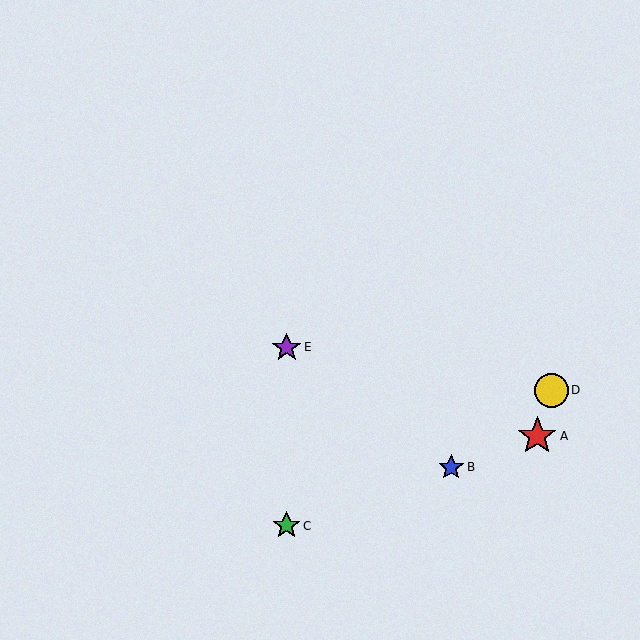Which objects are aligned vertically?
Objects C, E are aligned vertically.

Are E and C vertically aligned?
Yes, both are at x≈287.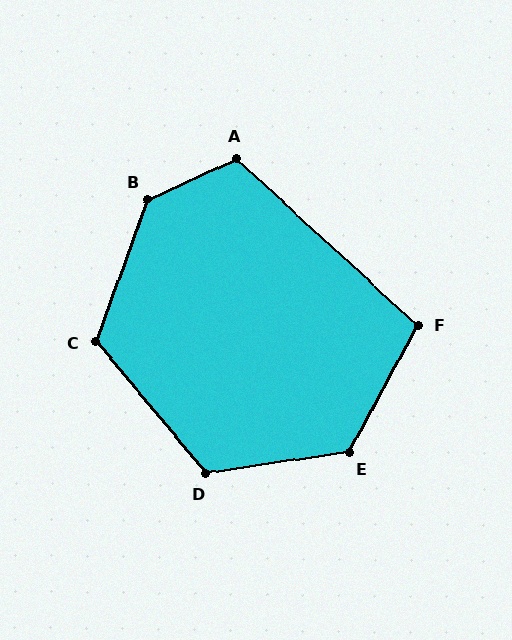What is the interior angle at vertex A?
Approximately 113 degrees (obtuse).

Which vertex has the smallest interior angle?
F, at approximately 104 degrees.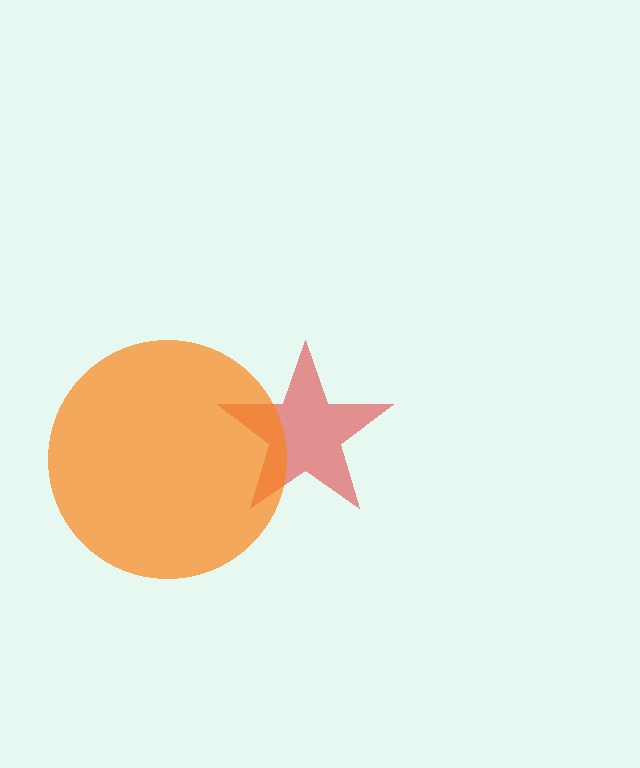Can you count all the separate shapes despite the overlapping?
Yes, there are 2 separate shapes.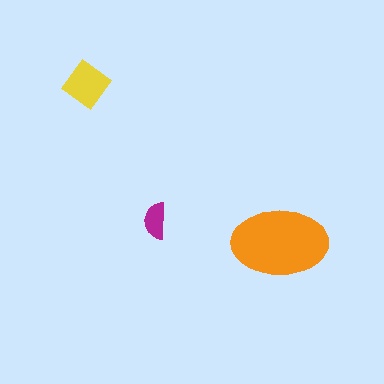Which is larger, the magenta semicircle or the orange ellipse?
The orange ellipse.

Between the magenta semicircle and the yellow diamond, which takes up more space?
The yellow diamond.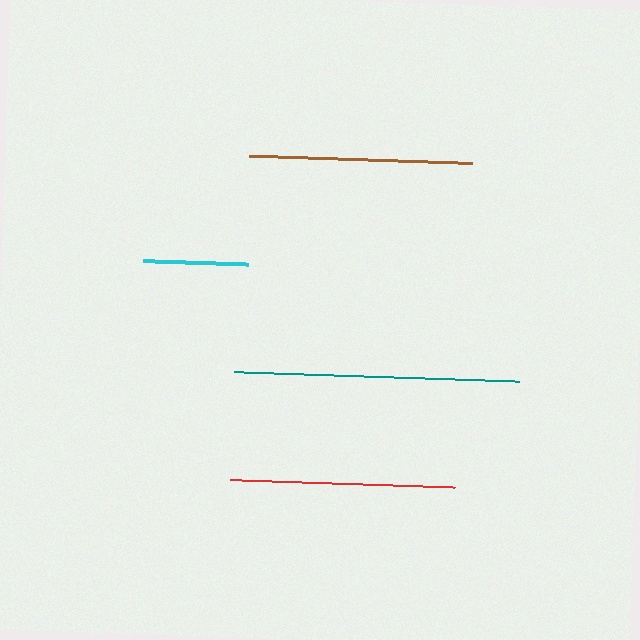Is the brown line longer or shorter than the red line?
The red line is longer than the brown line.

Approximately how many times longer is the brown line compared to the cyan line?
The brown line is approximately 2.1 times the length of the cyan line.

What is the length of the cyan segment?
The cyan segment is approximately 105 pixels long.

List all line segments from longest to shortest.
From longest to shortest: teal, red, brown, cyan.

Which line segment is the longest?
The teal line is the longest at approximately 285 pixels.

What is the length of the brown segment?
The brown segment is approximately 223 pixels long.